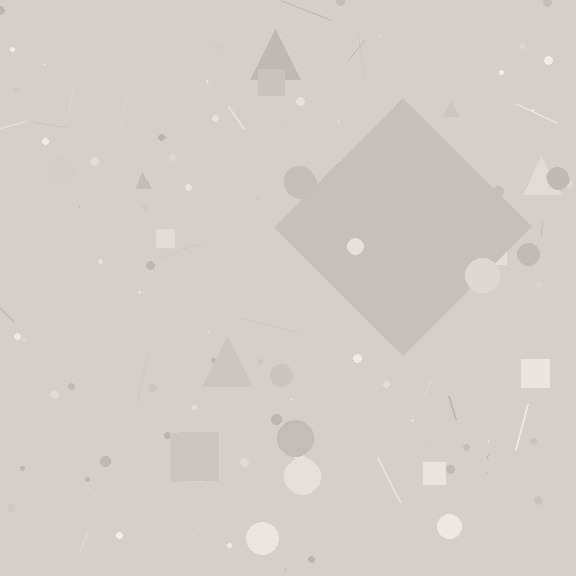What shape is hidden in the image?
A diamond is hidden in the image.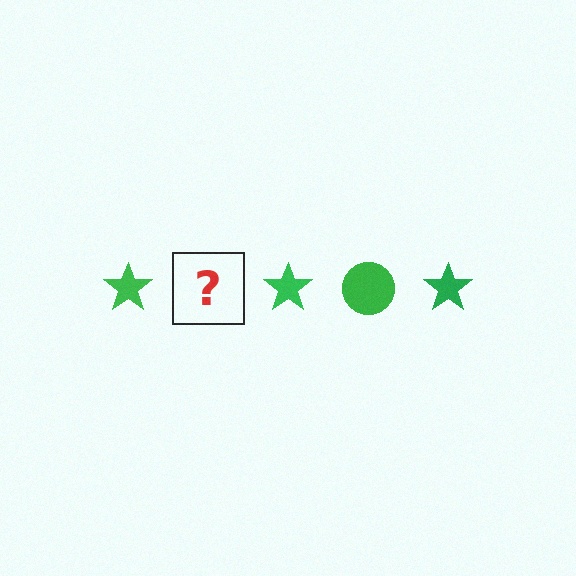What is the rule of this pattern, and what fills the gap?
The rule is that the pattern cycles through star, circle shapes in green. The gap should be filled with a green circle.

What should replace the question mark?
The question mark should be replaced with a green circle.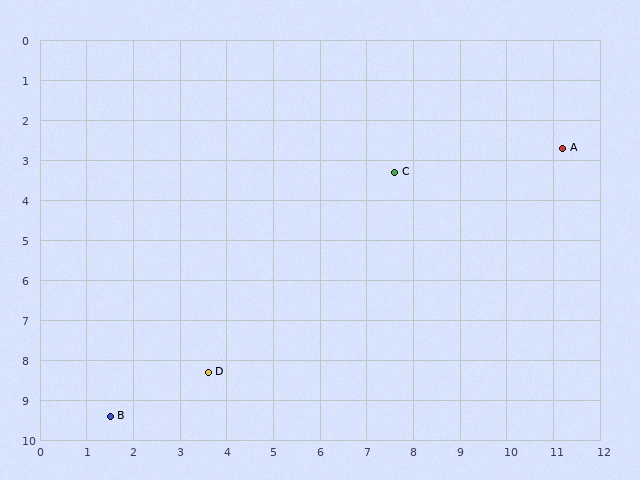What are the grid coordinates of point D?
Point D is at approximately (3.6, 8.3).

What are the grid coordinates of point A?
Point A is at approximately (11.2, 2.7).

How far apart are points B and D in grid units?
Points B and D are about 2.4 grid units apart.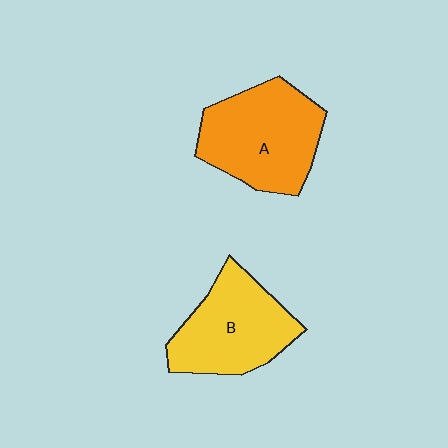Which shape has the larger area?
Shape A (orange).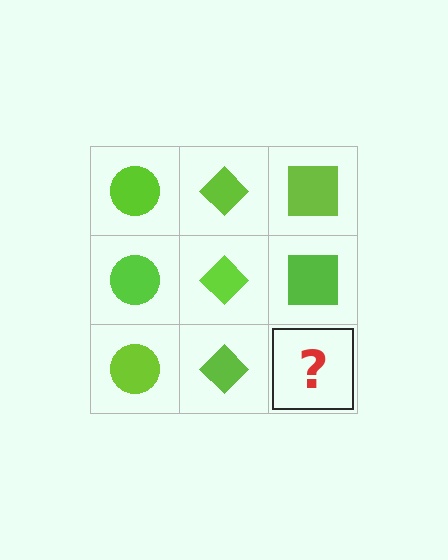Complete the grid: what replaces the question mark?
The question mark should be replaced with a lime square.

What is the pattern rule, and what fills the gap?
The rule is that each column has a consistent shape. The gap should be filled with a lime square.